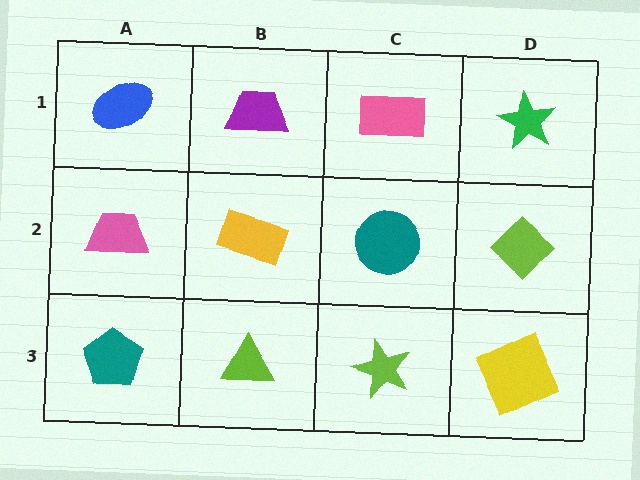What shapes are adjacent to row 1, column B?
A yellow rectangle (row 2, column B), a blue ellipse (row 1, column A), a pink rectangle (row 1, column C).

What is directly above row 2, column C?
A pink rectangle.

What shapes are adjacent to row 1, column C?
A teal circle (row 2, column C), a purple trapezoid (row 1, column B), a green star (row 1, column D).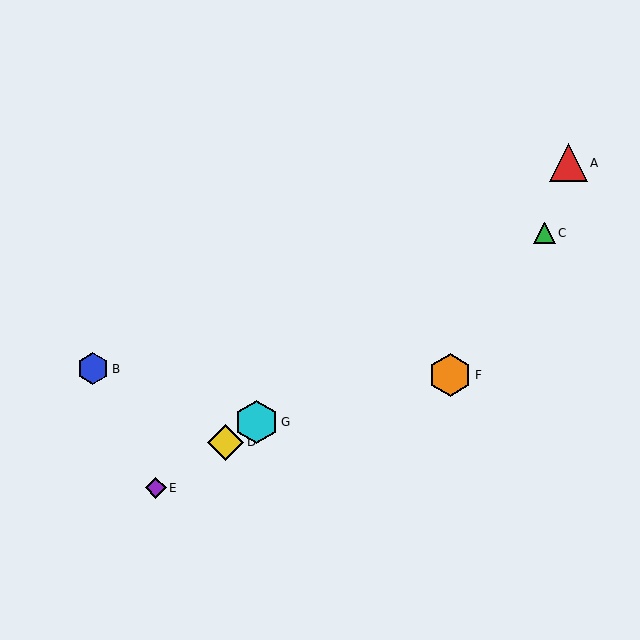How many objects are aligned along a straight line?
4 objects (C, D, E, G) are aligned along a straight line.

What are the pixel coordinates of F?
Object F is at (450, 375).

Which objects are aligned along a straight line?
Objects C, D, E, G are aligned along a straight line.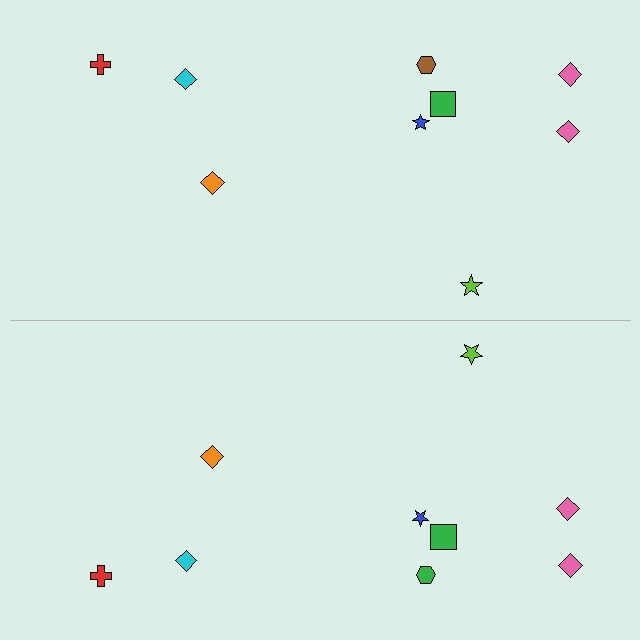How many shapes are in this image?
There are 18 shapes in this image.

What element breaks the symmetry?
The green hexagon on the bottom side breaks the symmetry — its mirror counterpart is brown.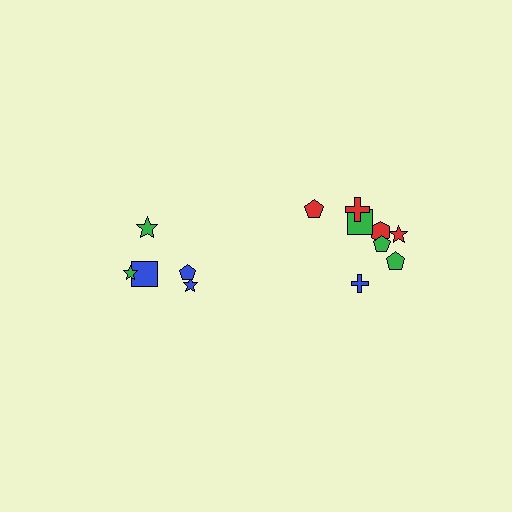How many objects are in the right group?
There are 8 objects.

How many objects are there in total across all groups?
There are 13 objects.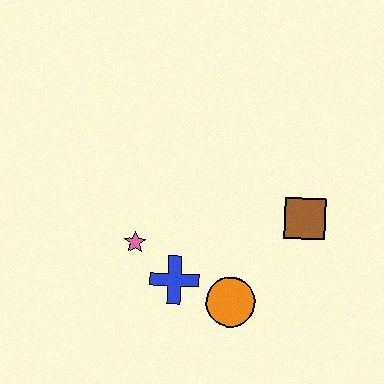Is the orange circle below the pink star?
Yes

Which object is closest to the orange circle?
The blue cross is closest to the orange circle.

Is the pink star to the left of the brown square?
Yes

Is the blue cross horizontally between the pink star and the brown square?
Yes